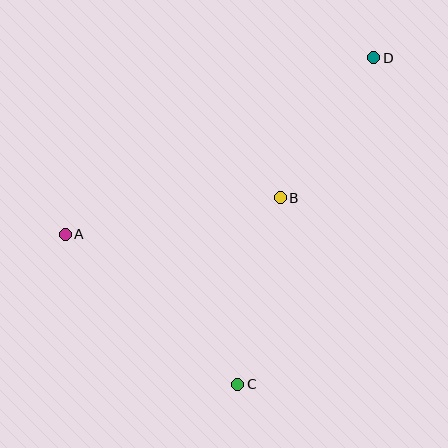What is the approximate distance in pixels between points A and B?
The distance between A and B is approximately 218 pixels.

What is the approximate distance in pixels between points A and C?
The distance between A and C is approximately 228 pixels.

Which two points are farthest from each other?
Points A and D are farthest from each other.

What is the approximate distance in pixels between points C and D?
The distance between C and D is approximately 353 pixels.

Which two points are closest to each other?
Points B and D are closest to each other.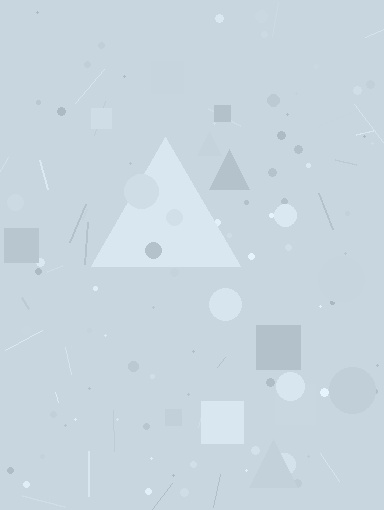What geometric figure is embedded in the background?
A triangle is embedded in the background.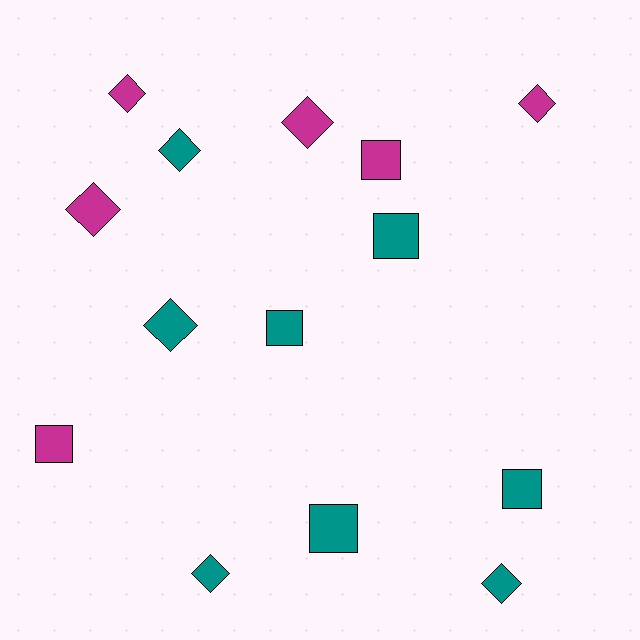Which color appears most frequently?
Teal, with 8 objects.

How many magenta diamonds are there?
There are 4 magenta diamonds.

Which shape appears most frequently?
Diamond, with 8 objects.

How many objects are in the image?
There are 14 objects.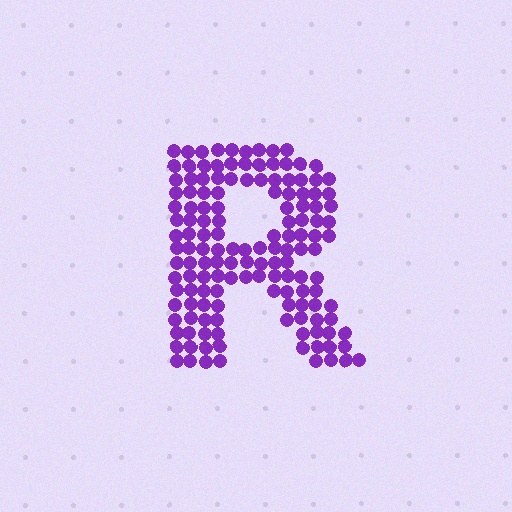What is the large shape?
The large shape is the letter R.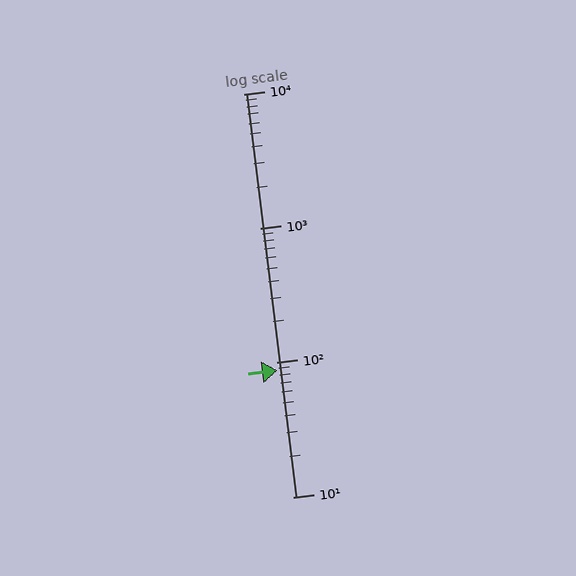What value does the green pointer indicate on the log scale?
The pointer indicates approximately 88.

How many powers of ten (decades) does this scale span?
The scale spans 3 decades, from 10 to 10000.